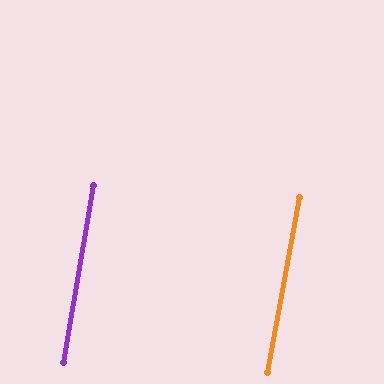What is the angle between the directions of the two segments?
Approximately 1 degree.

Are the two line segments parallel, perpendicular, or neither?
Parallel — their directions differ by only 0.8°.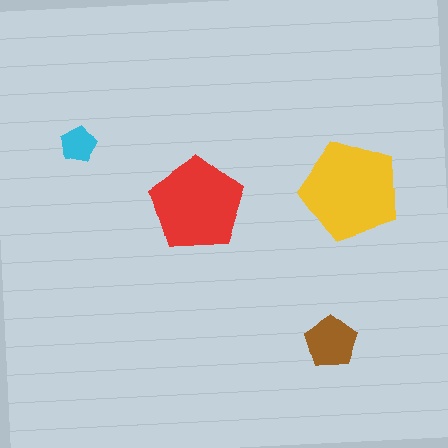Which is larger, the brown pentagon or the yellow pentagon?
The yellow one.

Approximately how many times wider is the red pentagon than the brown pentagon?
About 2 times wider.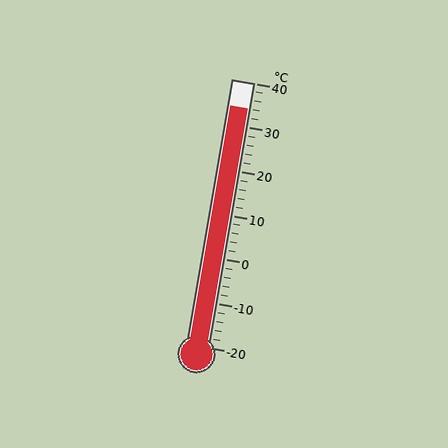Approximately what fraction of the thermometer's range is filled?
The thermometer is filled to approximately 90% of its range.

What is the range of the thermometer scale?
The thermometer scale ranges from -20°C to 40°C.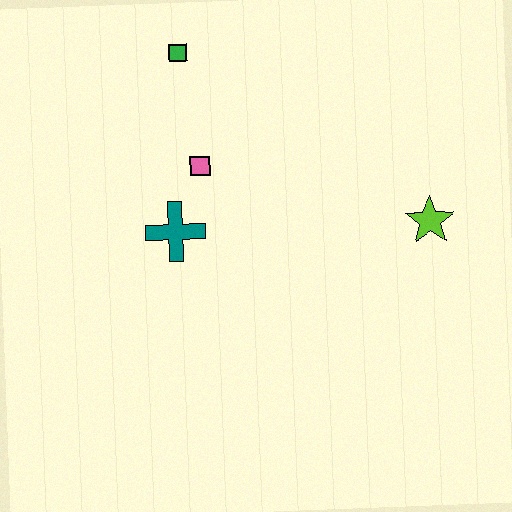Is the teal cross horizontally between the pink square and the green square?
No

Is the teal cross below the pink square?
Yes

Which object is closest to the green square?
The pink square is closest to the green square.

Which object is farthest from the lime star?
The green square is farthest from the lime star.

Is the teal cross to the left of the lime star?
Yes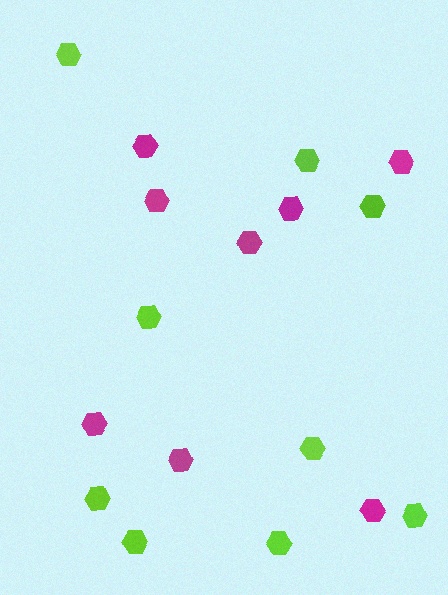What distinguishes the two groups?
There are 2 groups: one group of magenta hexagons (8) and one group of lime hexagons (9).